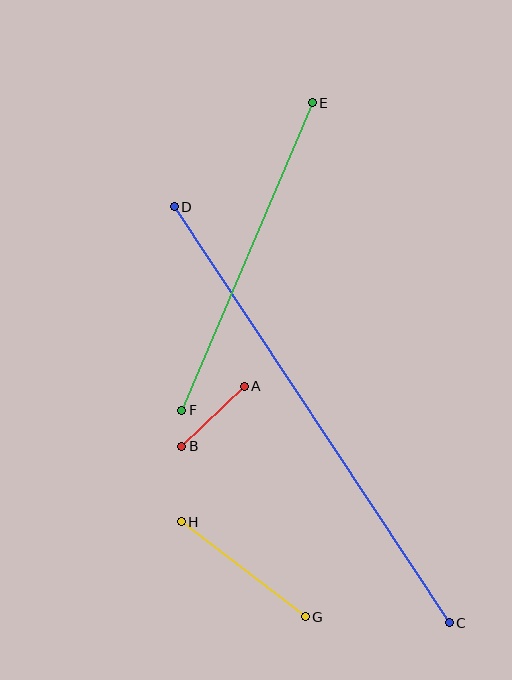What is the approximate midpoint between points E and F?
The midpoint is at approximately (247, 257) pixels.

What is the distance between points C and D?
The distance is approximately 499 pixels.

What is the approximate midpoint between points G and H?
The midpoint is at approximately (243, 569) pixels.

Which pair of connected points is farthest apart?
Points C and D are farthest apart.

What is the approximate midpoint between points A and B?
The midpoint is at approximately (213, 416) pixels.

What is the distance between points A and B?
The distance is approximately 87 pixels.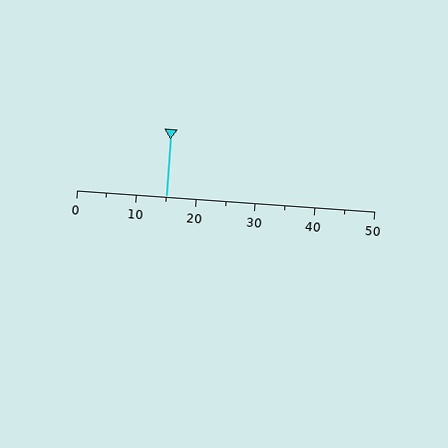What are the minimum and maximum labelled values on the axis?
The axis runs from 0 to 50.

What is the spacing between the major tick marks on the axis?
The major ticks are spaced 10 apart.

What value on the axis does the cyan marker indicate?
The marker indicates approximately 15.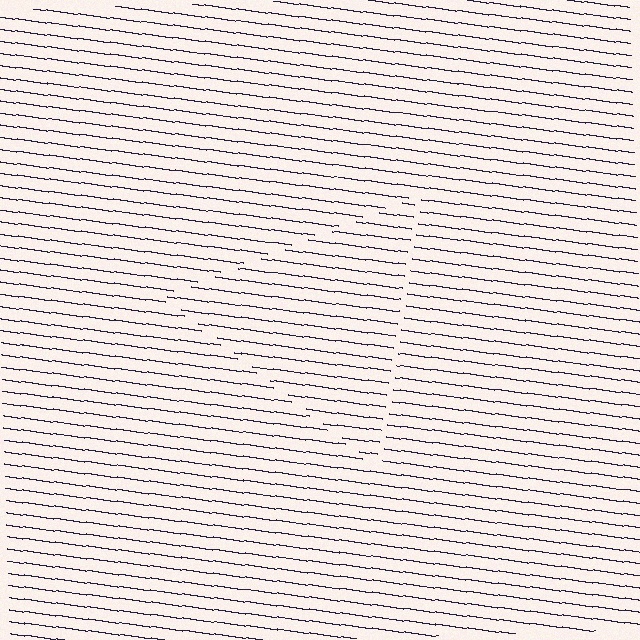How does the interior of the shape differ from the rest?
The interior of the shape contains the same grating, shifted by half a period — the contour is defined by the phase discontinuity where line-ends from the inner and outer gratings abut.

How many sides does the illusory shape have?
3 sides — the line-ends trace a triangle.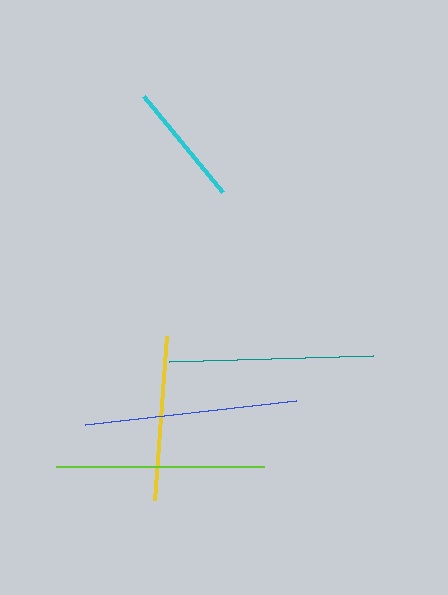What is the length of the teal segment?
The teal segment is approximately 204 pixels long.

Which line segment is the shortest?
The cyan line is the shortest at approximately 125 pixels.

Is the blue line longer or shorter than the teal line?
The blue line is longer than the teal line.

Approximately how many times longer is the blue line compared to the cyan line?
The blue line is approximately 1.7 times the length of the cyan line.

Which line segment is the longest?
The blue line is the longest at approximately 212 pixels.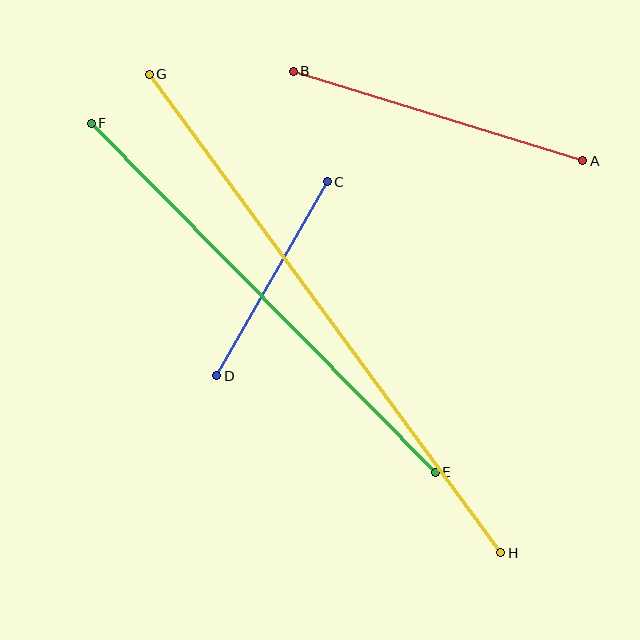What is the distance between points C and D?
The distance is approximately 223 pixels.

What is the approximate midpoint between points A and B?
The midpoint is at approximately (438, 116) pixels.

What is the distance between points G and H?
The distance is approximately 594 pixels.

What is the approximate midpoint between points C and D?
The midpoint is at approximately (272, 279) pixels.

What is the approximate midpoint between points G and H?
The midpoint is at approximately (325, 314) pixels.